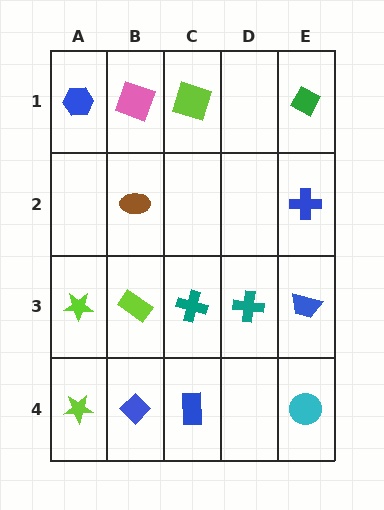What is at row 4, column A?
A lime star.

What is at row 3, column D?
A teal cross.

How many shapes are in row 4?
4 shapes.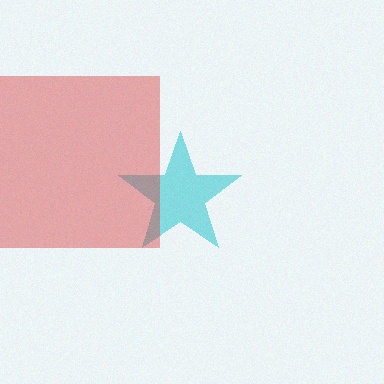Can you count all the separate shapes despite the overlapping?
Yes, there are 2 separate shapes.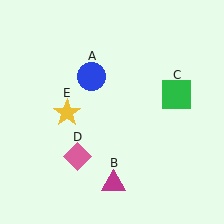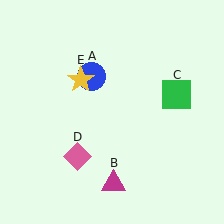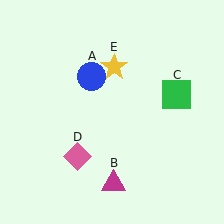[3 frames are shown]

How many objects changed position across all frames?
1 object changed position: yellow star (object E).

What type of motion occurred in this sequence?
The yellow star (object E) rotated clockwise around the center of the scene.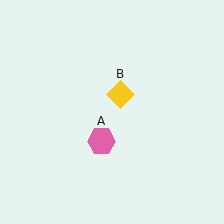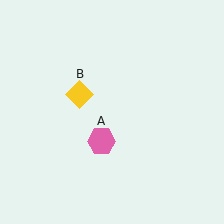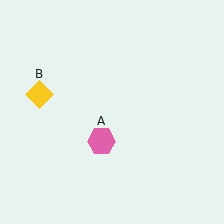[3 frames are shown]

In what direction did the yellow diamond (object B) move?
The yellow diamond (object B) moved left.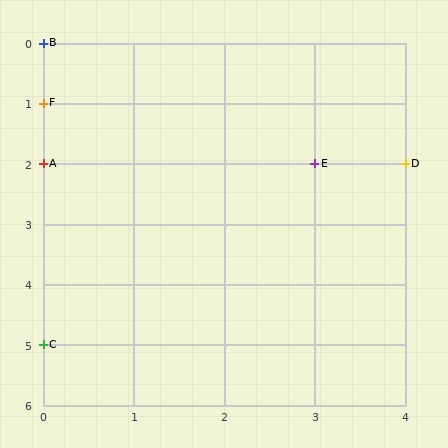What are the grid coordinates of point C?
Point C is at grid coordinates (0, 5).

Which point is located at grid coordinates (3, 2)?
Point E is at (3, 2).